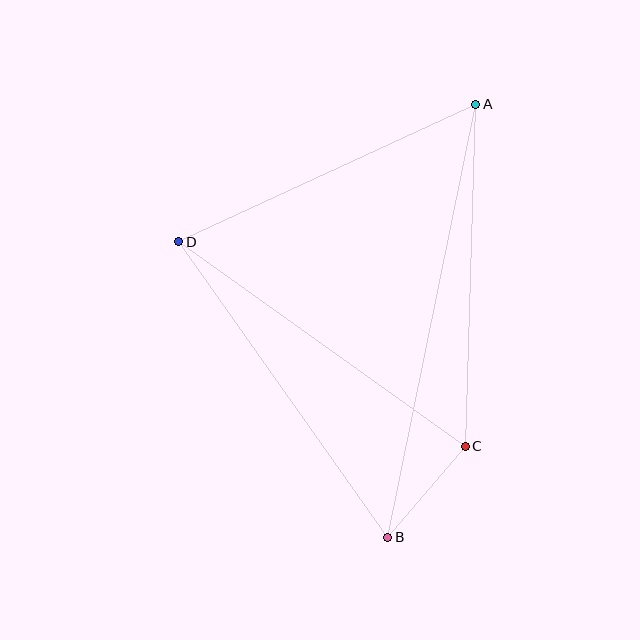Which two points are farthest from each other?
Points A and B are farthest from each other.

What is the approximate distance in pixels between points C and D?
The distance between C and D is approximately 352 pixels.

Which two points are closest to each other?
Points B and C are closest to each other.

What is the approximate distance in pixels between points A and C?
The distance between A and C is approximately 342 pixels.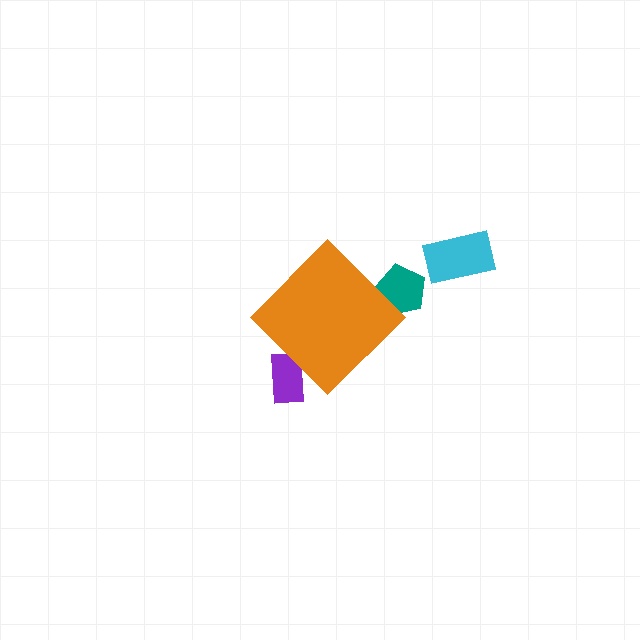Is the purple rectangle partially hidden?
Yes, the purple rectangle is partially hidden behind the orange diamond.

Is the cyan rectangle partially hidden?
No, the cyan rectangle is fully visible.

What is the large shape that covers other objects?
An orange diamond.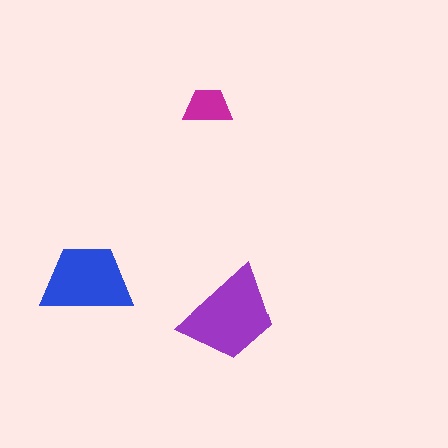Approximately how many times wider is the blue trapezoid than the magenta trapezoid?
About 2 times wider.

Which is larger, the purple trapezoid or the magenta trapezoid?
The purple one.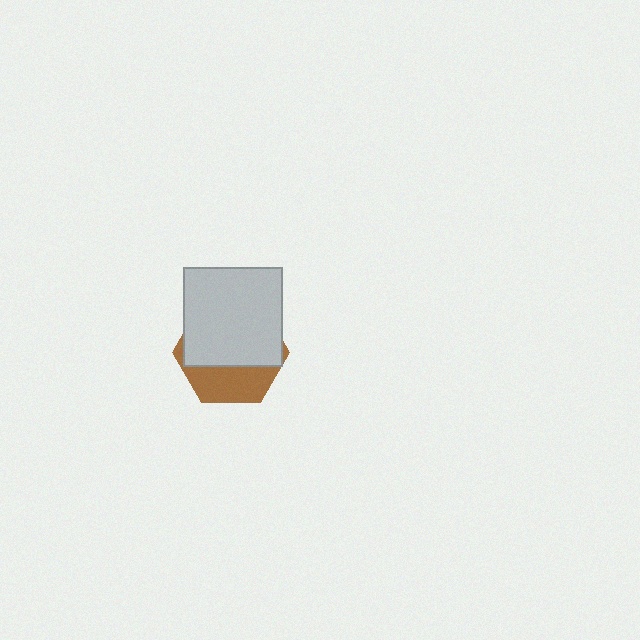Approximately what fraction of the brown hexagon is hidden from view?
Roughly 65% of the brown hexagon is hidden behind the light gray square.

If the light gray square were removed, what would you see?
You would see the complete brown hexagon.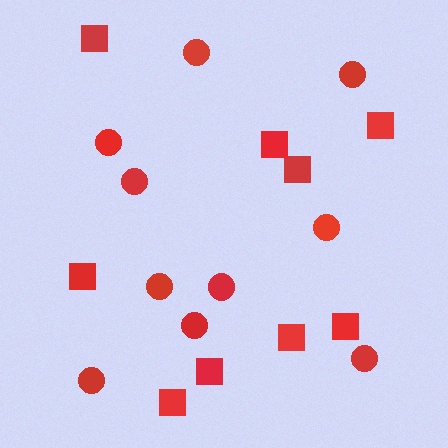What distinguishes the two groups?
There are 2 groups: one group of circles (10) and one group of squares (9).